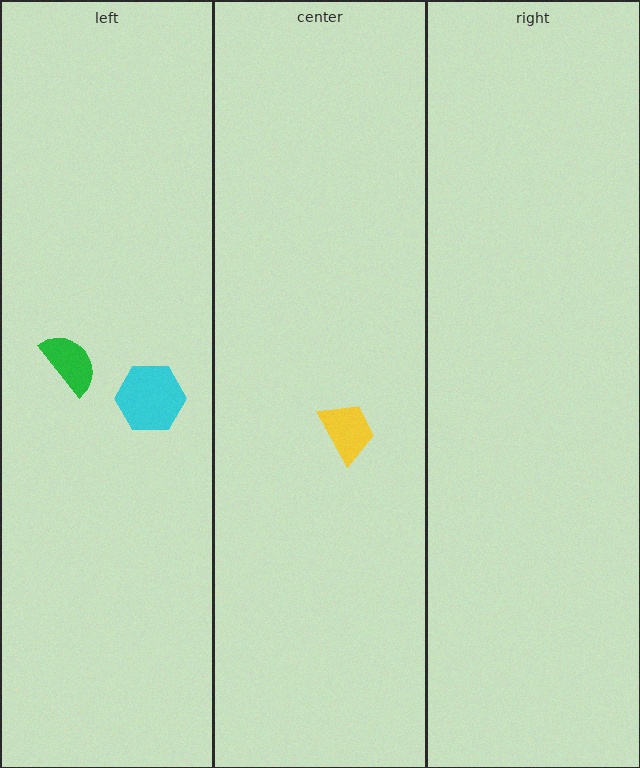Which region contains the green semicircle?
The left region.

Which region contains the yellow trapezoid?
The center region.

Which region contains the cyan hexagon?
The left region.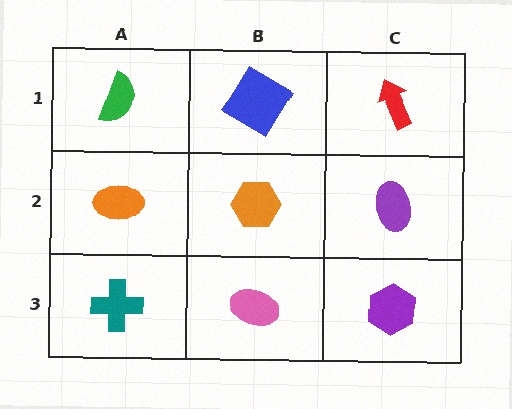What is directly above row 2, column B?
A blue diamond.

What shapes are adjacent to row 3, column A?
An orange ellipse (row 2, column A), a pink ellipse (row 3, column B).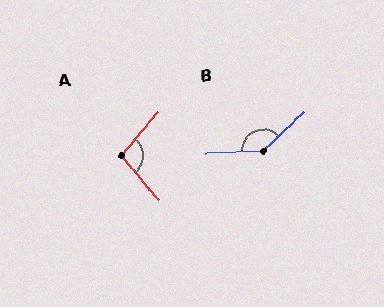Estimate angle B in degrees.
Approximately 139 degrees.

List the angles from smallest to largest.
A (101°), B (139°).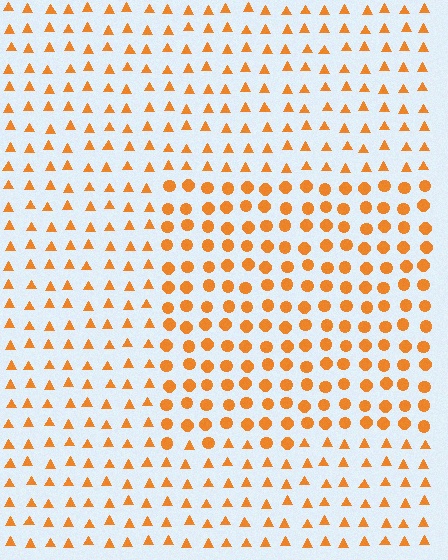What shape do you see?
I see a rectangle.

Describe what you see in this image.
The image is filled with small orange elements arranged in a uniform grid. A rectangle-shaped region contains circles, while the surrounding area contains triangles. The boundary is defined purely by the change in element shape.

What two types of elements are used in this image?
The image uses circles inside the rectangle region and triangles outside it.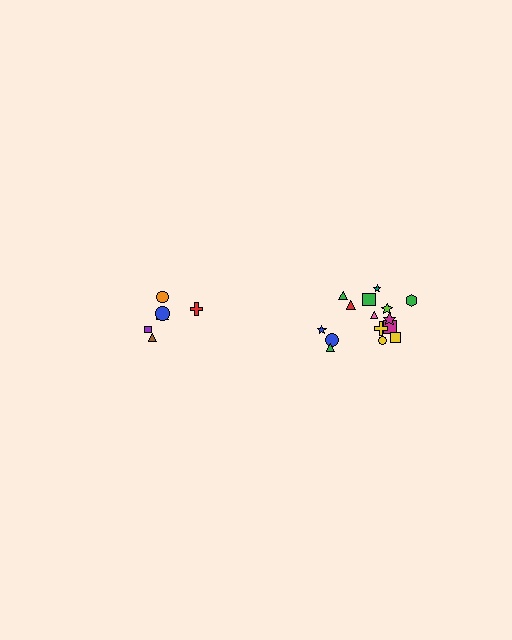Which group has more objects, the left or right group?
The right group.